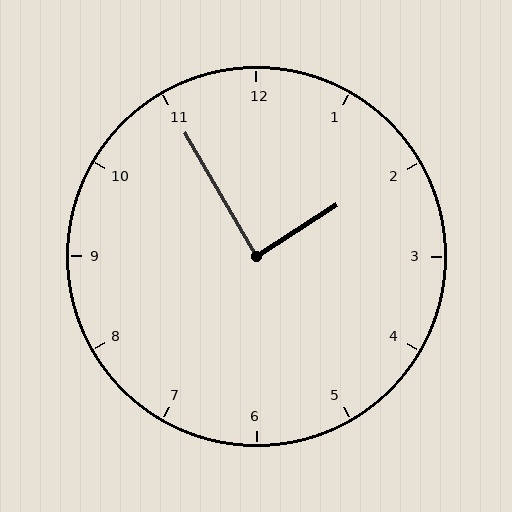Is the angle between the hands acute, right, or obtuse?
It is right.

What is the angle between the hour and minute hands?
Approximately 88 degrees.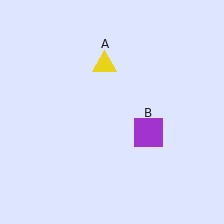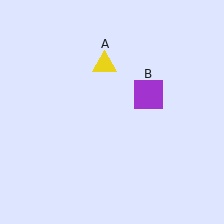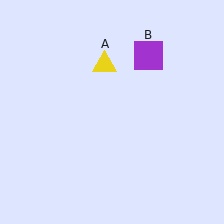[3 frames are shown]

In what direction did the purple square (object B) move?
The purple square (object B) moved up.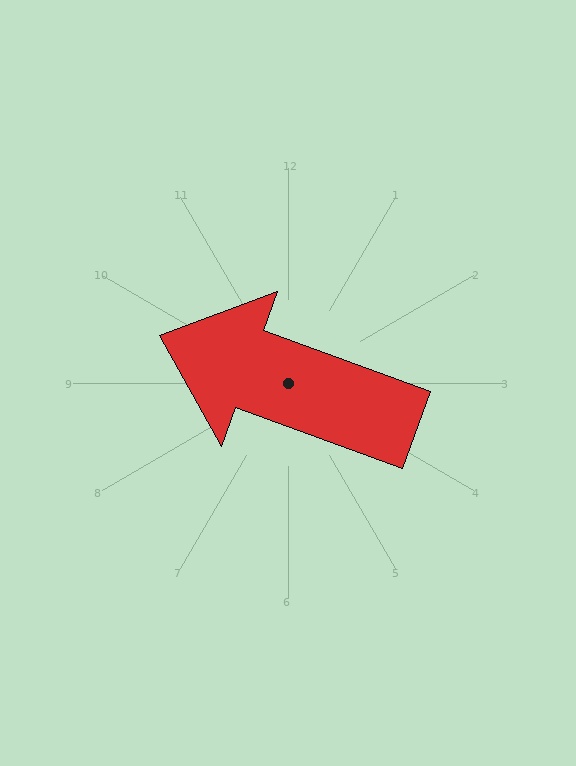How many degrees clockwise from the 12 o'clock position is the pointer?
Approximately 290 degrees.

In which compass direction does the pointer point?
West.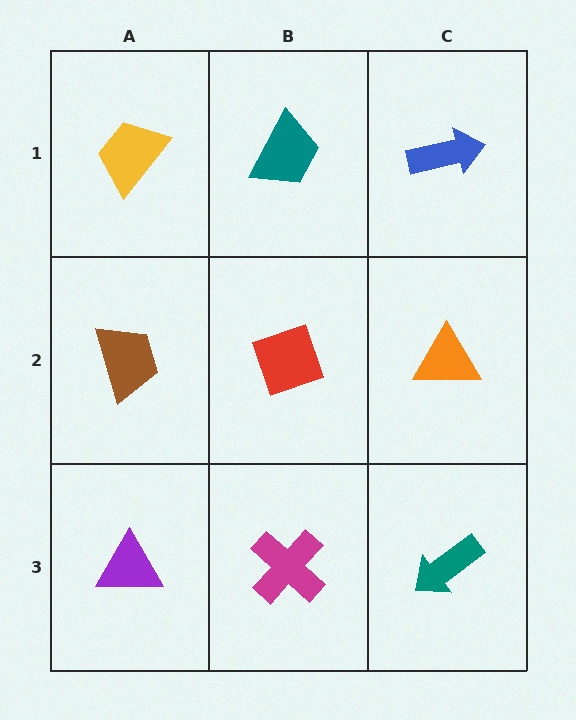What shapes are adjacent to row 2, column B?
A teal trapezoid (row 1, column B), a magenta cross (row 3, column B), a brown trapezoid (row 2, column A), an orange triangle (row 2, column C).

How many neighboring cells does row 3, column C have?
2.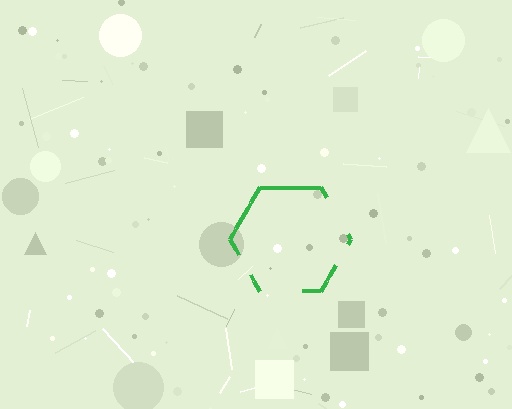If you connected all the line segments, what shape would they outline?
They would outline a hexagon.